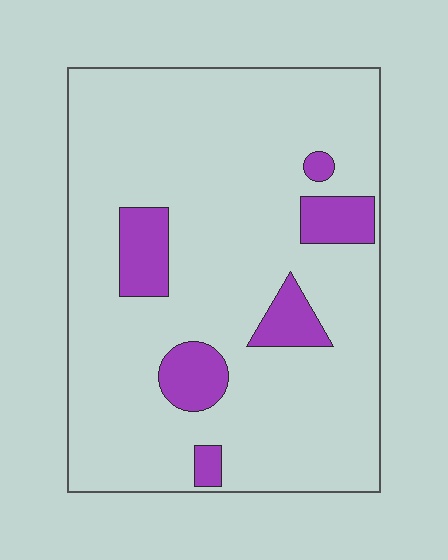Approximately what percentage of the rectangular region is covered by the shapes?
Approximately 15%.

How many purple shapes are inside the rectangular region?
6.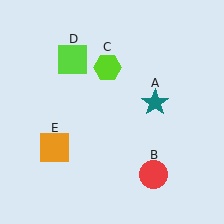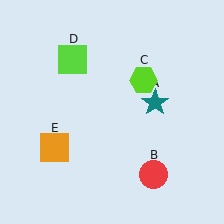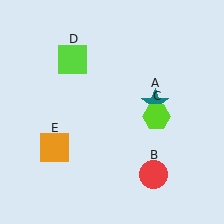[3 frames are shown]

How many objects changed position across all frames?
1 object changed position: lime hexagon (object C).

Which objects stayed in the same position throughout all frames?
Teal star (object A) and red circle (object B) and lime square (object D) and orange square (object E) remained stationary.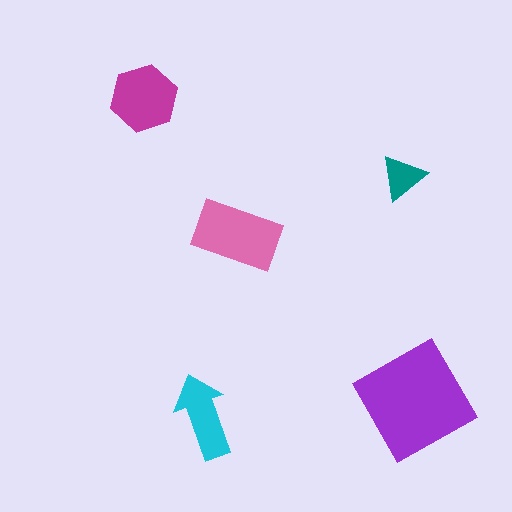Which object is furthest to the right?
The purple diamond is rightmost.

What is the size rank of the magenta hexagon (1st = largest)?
3rd.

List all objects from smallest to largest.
The teal triangle, the cyan arrow, the magenta hexagon, the pink rectangle, the purple diamond.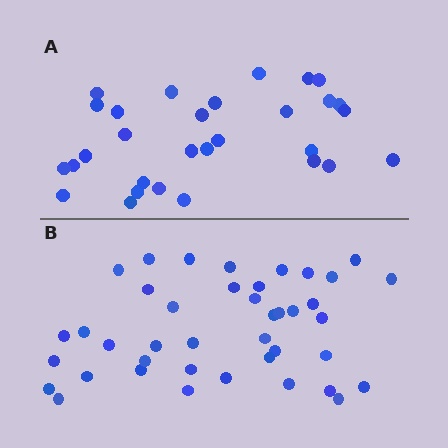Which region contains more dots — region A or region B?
Region B (the bottom region) has more dots.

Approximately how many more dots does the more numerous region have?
Region B has roughly 12 or so more dots than region A.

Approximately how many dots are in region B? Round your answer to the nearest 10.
About 40 dots. (The exact count is 41, which rounds to 40.)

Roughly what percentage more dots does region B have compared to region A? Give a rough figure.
About 35% more.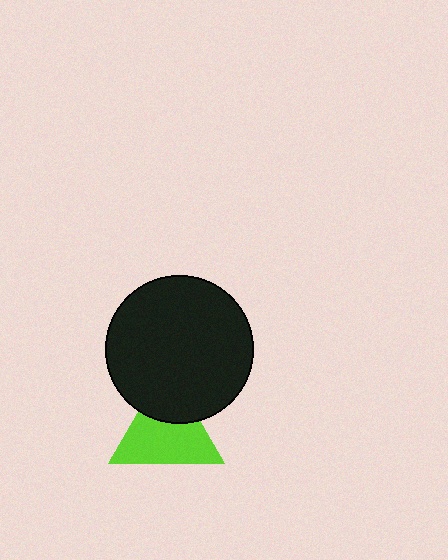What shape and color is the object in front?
The object in front is a black circle.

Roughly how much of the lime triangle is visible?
Most of it is visible (roughly 67%).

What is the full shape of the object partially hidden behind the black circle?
The partially hidden object is a lime triangle.